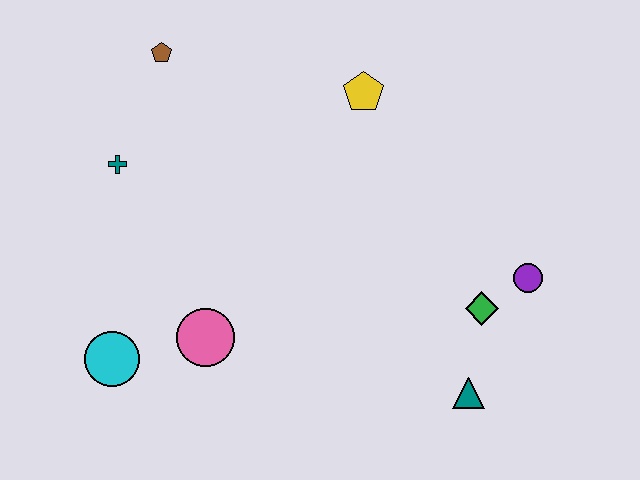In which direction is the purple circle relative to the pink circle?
The purple circle is to the right of the pink circle.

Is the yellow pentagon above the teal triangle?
Yes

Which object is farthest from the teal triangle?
The brown pentagon is farthest from the teal triangle.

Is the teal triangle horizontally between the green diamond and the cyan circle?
Yes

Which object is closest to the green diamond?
The purple circle is closest to the green diamond.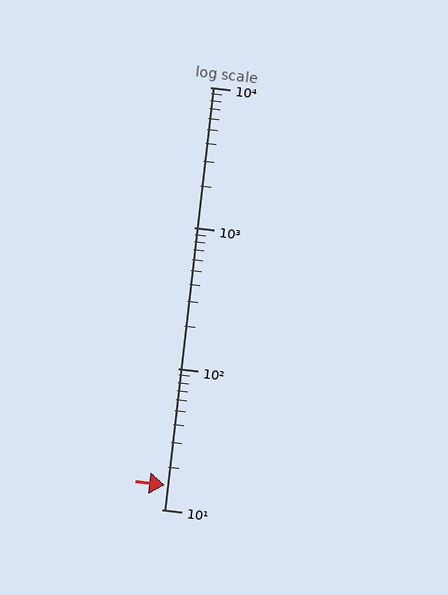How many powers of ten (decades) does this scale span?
The scale spans 3 decades, from 10 to 10000.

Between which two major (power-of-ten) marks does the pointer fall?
The pointer is between 10 and 100.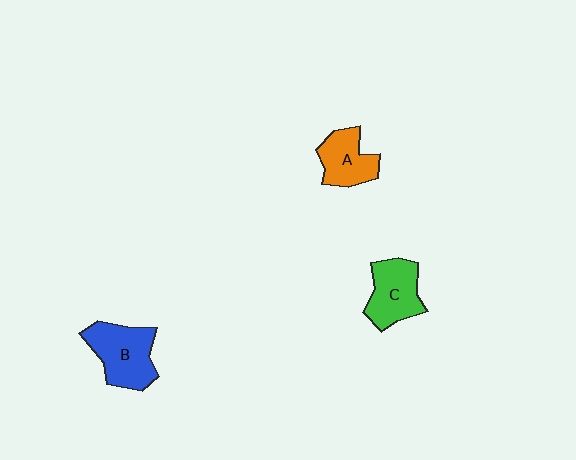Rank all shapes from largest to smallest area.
From largest to smallest: B (blue), C (green), A (orange).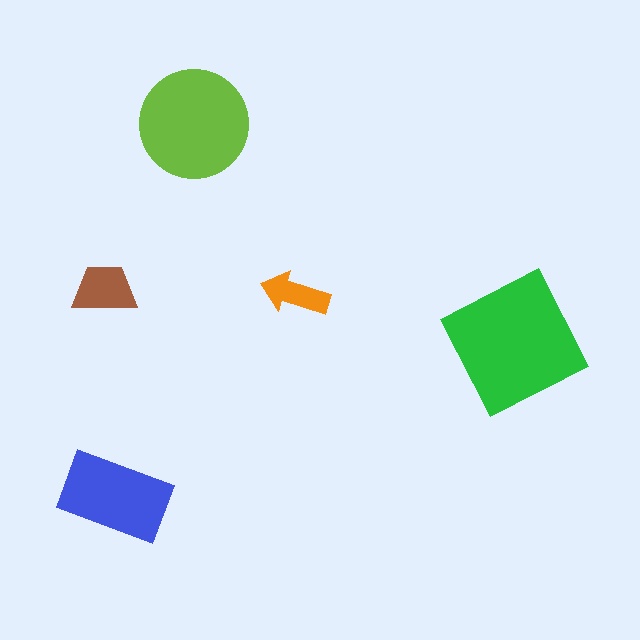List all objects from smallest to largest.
The orange arrow, the brown trapezoid, the blue rectangle, the lime circle, the green square.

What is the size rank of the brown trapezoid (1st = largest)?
4th.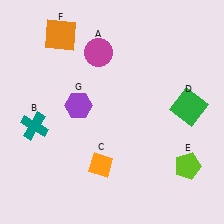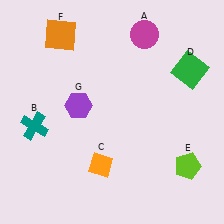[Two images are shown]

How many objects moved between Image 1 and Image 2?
2 objects moved between the two images.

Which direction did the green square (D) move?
The green square (D) moved up.